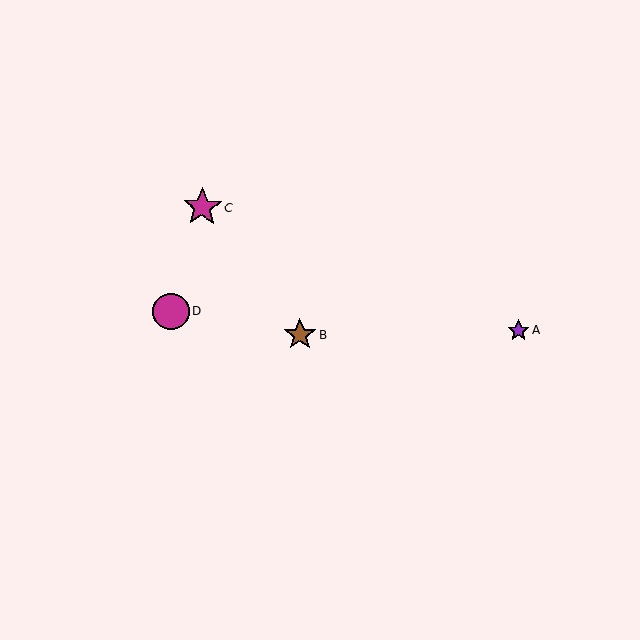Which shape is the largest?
The magenta star (labeled C) is the largest.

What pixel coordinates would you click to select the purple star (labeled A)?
Click at (518, 330) to select the purple star A.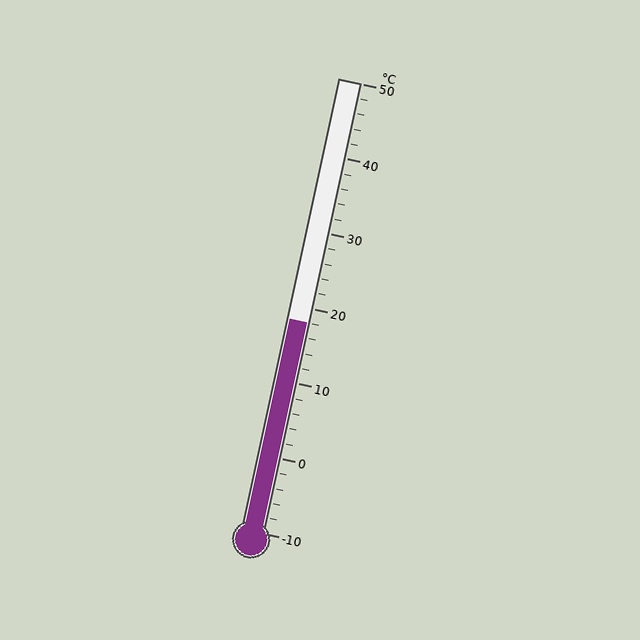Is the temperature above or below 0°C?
The temperature is above 0°C.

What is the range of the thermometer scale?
The thermometer scale ranges from -10°C to 50°C.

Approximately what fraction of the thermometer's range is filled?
The thermometer is filled to approximately 45% of its range.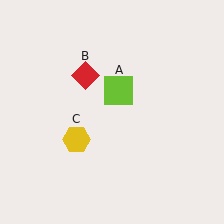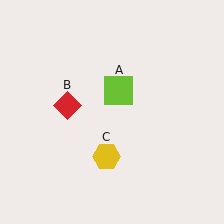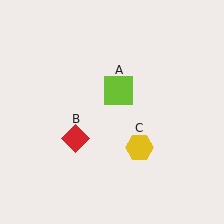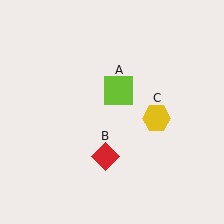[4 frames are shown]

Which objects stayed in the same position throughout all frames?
Lime square (object A) remained stationary.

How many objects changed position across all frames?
2 objects changed position: red diamond (object B), yellow hexagon (object C).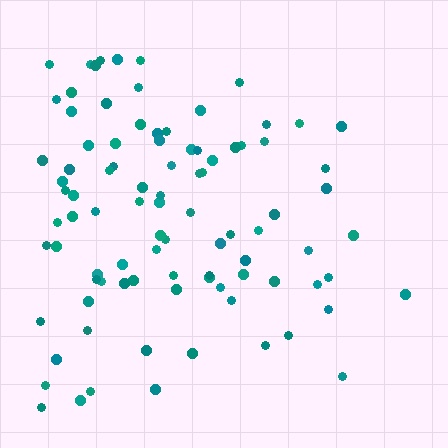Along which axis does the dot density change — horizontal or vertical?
Horizontal.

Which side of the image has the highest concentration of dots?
The left.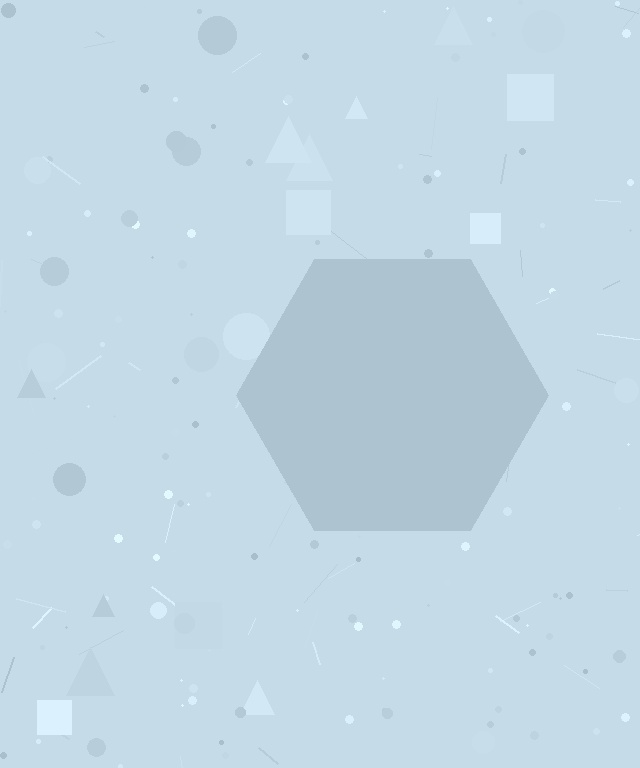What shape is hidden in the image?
A hexagon is hidden in the image.